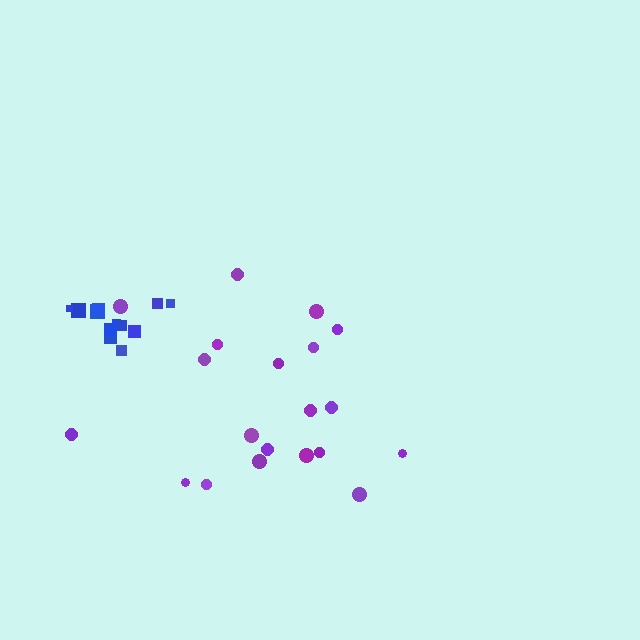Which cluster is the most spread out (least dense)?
Purple.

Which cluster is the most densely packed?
Blue.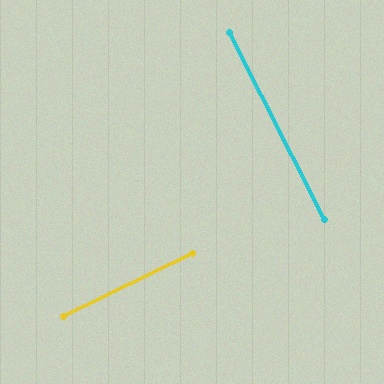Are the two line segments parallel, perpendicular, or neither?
Perpendicular — they meet at approximately 89°.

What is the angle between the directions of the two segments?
Approximately 89 degrees.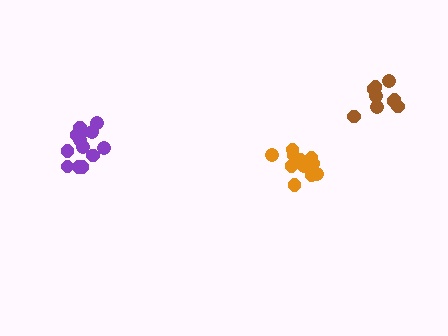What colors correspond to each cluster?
The clusters are colored: orange, brown, purple.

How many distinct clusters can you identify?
There are 3 distinct clusters.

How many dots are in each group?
Group 1: 11 dots, Group 2: 9 dots, Group 3: 13 dots (33 total).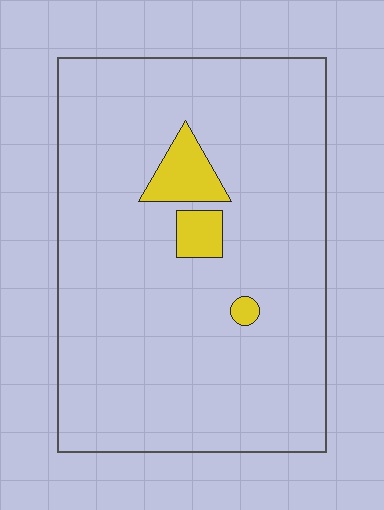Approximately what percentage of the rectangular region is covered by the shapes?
Approximately 5%.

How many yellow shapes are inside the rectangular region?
3.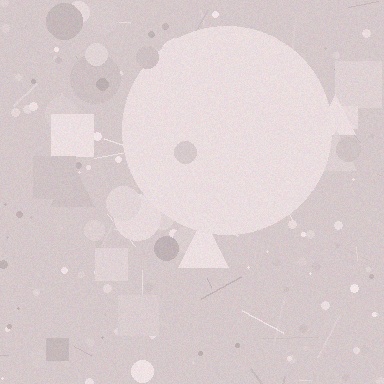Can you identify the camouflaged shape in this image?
The camouflaged shape is a circle.